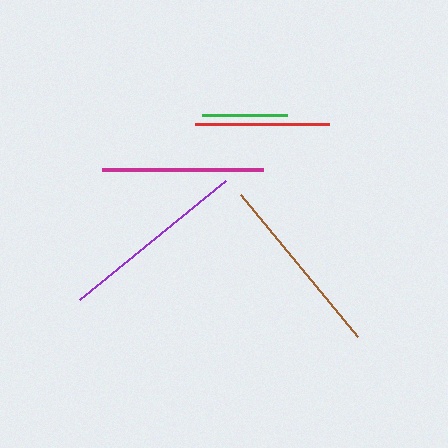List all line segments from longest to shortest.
From longest to shortest: purple, brown, magenta, red, green.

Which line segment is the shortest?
The green line is the shortest at approximately 85 pixels.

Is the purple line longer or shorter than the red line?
The purple line is longer than the red line.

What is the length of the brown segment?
The brown segment is approximately 183 pixels long.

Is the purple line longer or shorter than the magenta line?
The purple line is longer than the magenta line.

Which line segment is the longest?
The purple line is the longest at approximately 188 pixels.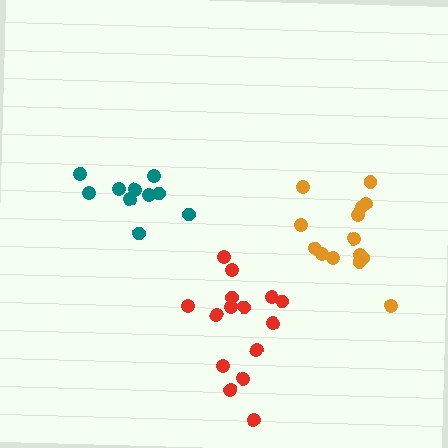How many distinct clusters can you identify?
There are 3 distinct clusters.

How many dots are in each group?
Group 1: 10 dots, Group 2: 14 dots, Group 3: 15 dots (39 total).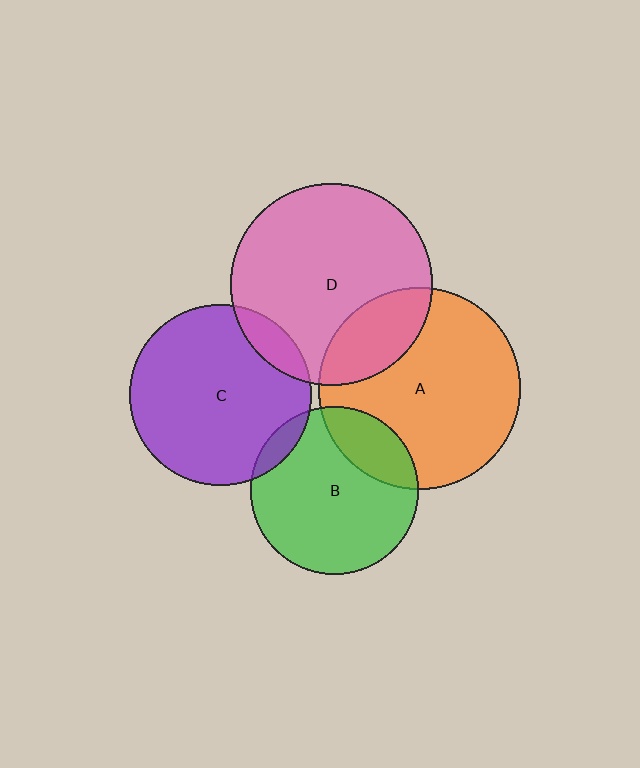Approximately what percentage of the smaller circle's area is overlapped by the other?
Approximately 20%.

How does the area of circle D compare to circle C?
Approximately 1.2 times.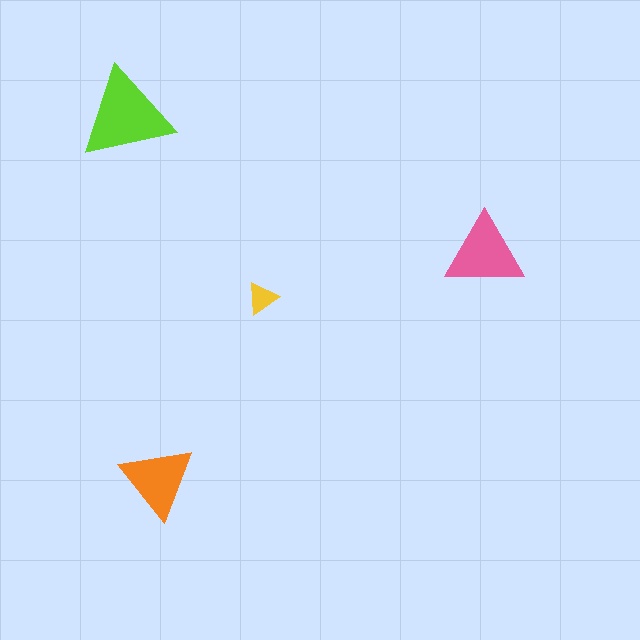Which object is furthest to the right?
The pink triangle is rightmost.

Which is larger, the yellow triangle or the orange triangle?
The orange one.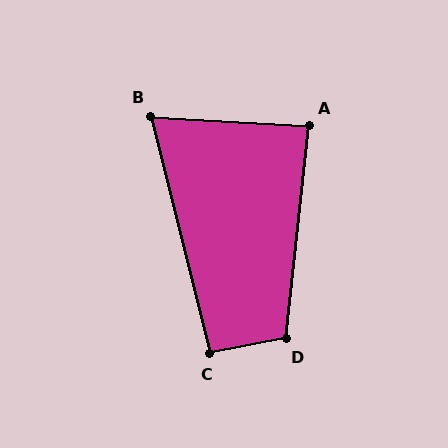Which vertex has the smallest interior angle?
B, at approximately 73 degrees.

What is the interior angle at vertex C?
Approximately 93 degrees (approximately right).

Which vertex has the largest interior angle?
D, at approximately 107 degrees.